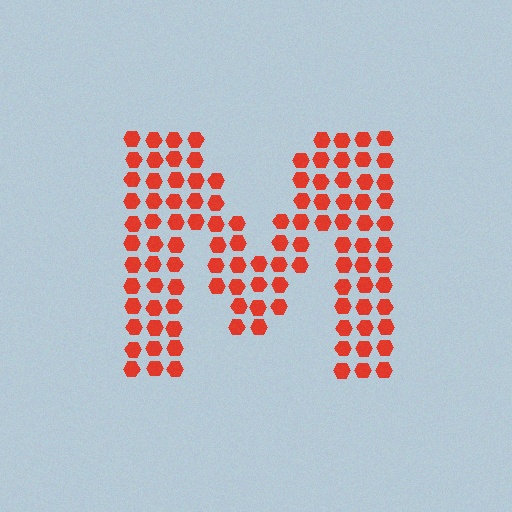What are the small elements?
The small elements are hexagons.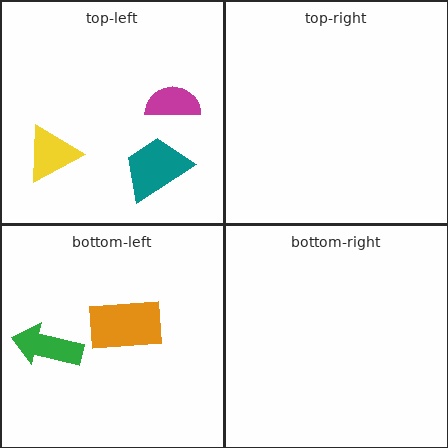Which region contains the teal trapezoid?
The top-left region.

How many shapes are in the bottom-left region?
2.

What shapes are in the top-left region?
The teal trapezoid, the yellow triangle, the magenta semicircle.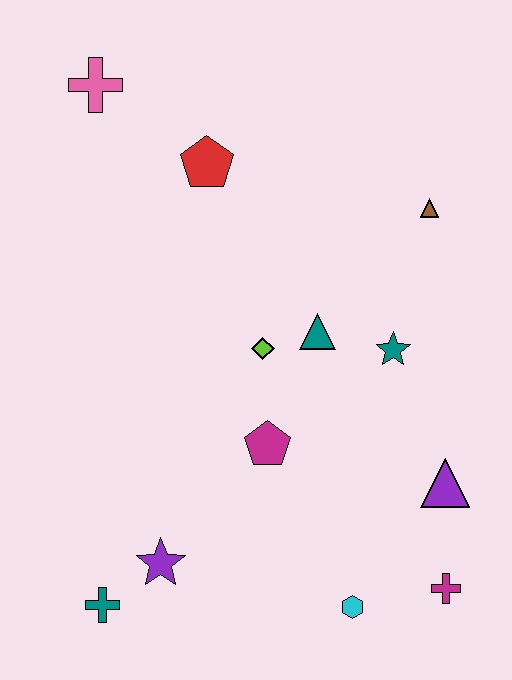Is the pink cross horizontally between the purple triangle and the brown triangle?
No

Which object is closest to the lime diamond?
The teal triangle is closest to the lime diamond.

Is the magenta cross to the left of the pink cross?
No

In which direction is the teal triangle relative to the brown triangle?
The teal triangle is below the brown triangle.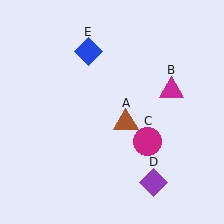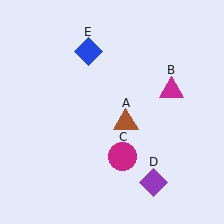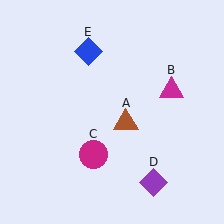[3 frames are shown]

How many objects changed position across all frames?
1 object changed position: magenta circle (object C).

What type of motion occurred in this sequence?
The magenta circle (object C) rotated clockwise around the center of the scene.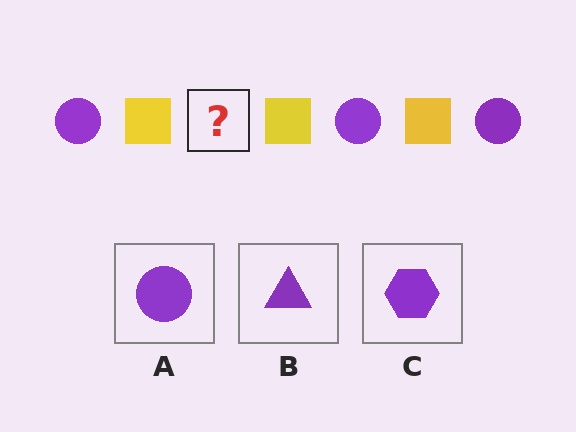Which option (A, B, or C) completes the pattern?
A.